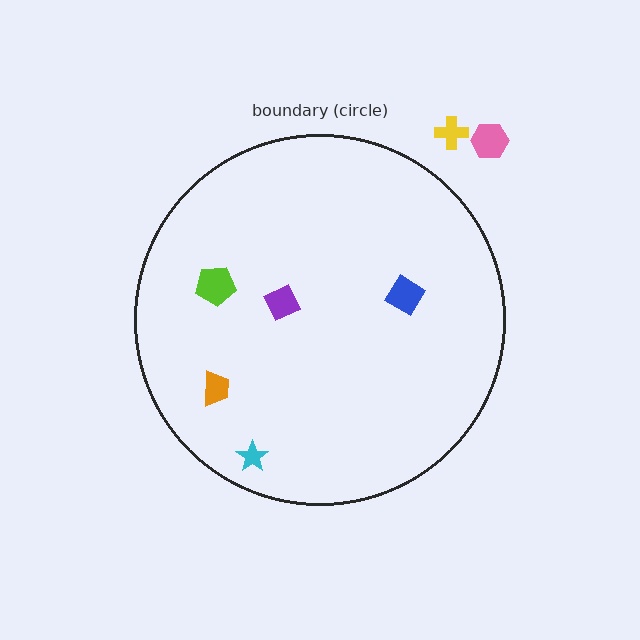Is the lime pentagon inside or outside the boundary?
Inside.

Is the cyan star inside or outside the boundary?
Inside.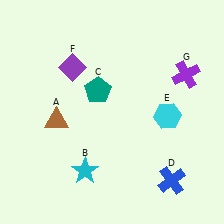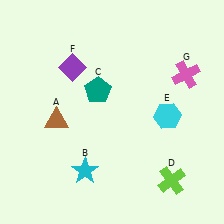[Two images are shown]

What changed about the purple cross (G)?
In Image 1, G is purple. In Image 2, it changed to pink.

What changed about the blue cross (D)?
In Image 1, D is blue. In Image 2, it changed to lime.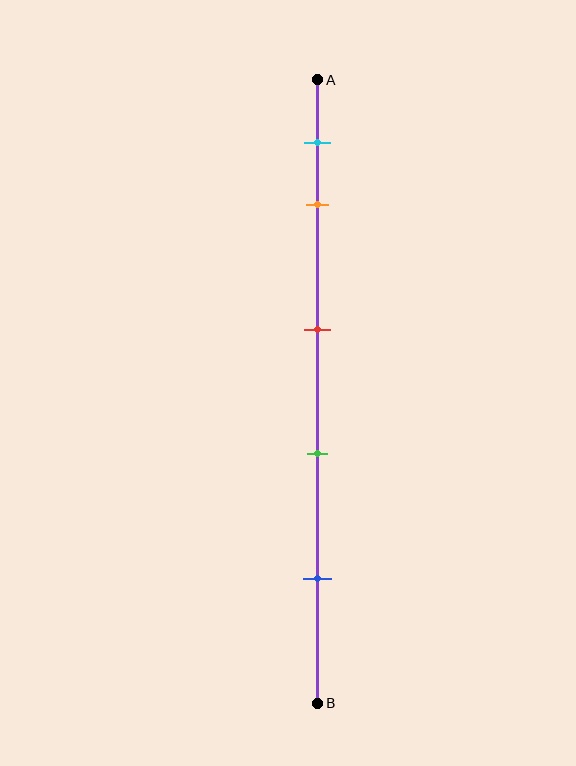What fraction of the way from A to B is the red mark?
The red mark is approximately 40% (0.4) of the way from A to B.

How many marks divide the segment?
There are 5 marks dividing the segment.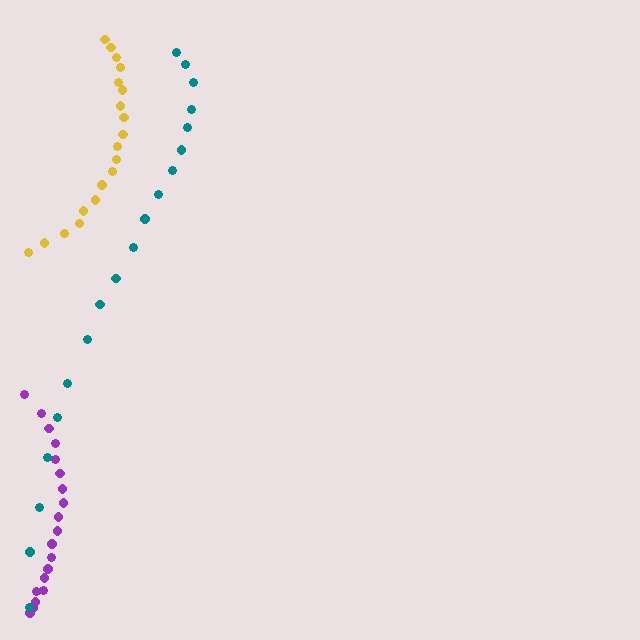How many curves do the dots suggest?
There are 3 distinct paths.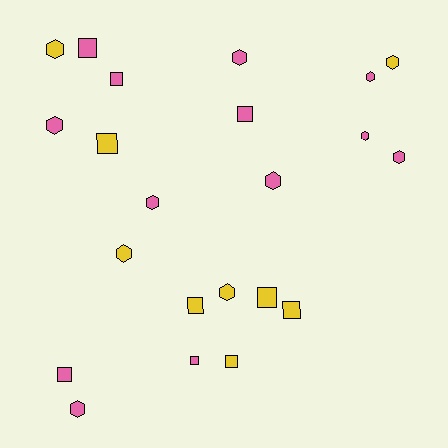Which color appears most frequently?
Pink, with 13 objects.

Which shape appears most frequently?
Hexagon, with 12 objects.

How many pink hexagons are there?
There are 8 pink hexagons.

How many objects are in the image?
There are 22 objects.